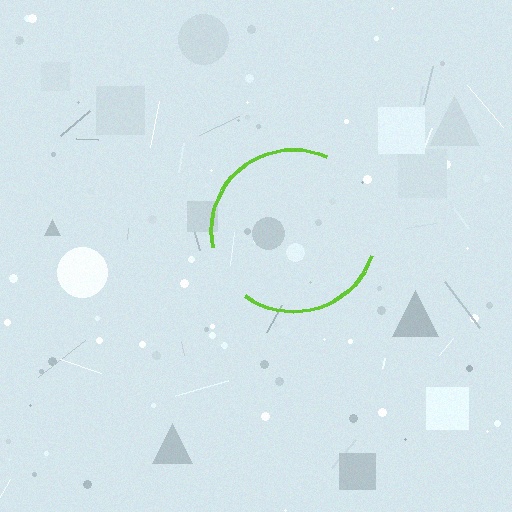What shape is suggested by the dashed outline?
The dashed outline suggests a circle.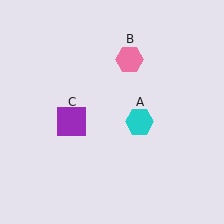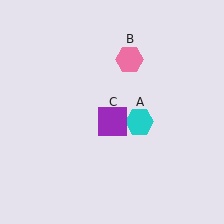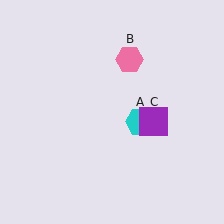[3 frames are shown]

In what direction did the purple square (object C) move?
The purple square (object C) moved right.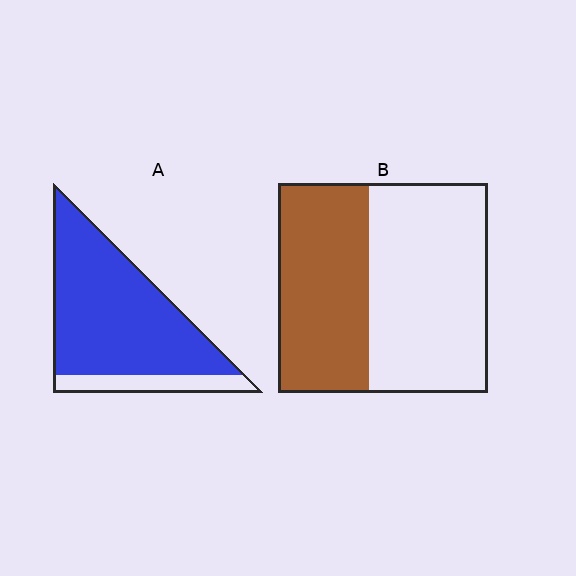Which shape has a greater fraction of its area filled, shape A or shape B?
Shape A.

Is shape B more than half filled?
No.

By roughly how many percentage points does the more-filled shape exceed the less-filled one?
By roughly 40 percentage points (A over B).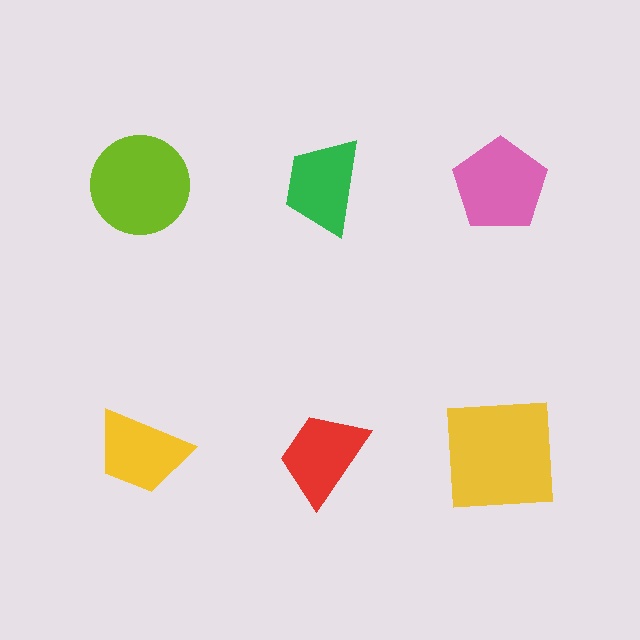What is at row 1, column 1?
A lime circle.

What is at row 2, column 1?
A yellow trapezoid.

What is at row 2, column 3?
A yellow square.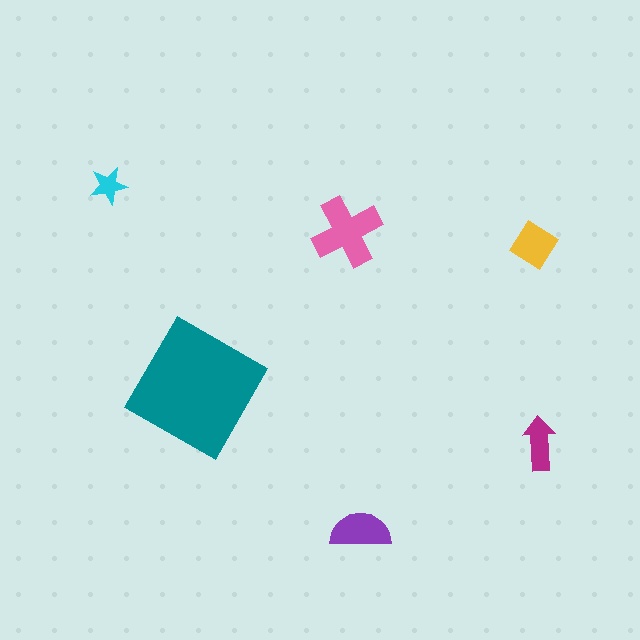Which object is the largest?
The teal square.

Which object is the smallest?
The cyan star.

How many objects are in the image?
There are 6 objects in the image.